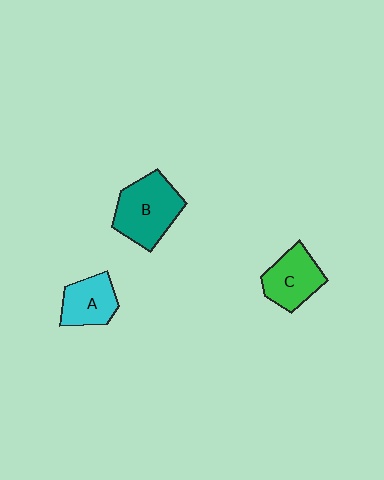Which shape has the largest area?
Shape B (teal).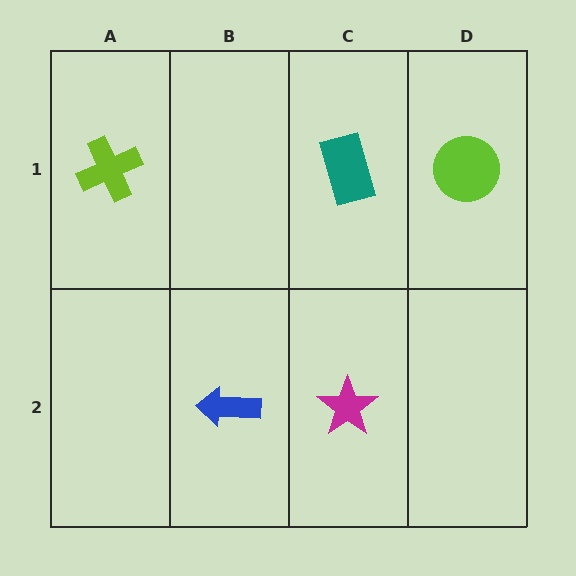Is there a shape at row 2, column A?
No, that cell is empty.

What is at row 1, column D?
A lime circle.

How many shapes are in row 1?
3 shapes.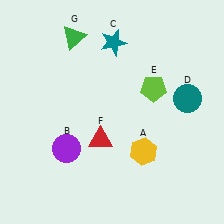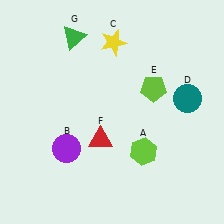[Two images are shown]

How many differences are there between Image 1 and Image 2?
There are 2 differences between the two images.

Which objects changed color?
A changed from yellow to lime. C changed from teal to yellow.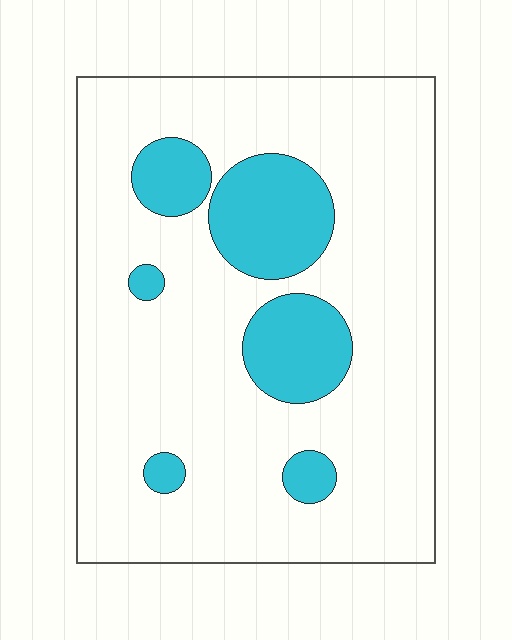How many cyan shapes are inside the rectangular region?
6.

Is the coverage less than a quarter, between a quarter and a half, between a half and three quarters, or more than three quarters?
Less than a quarter.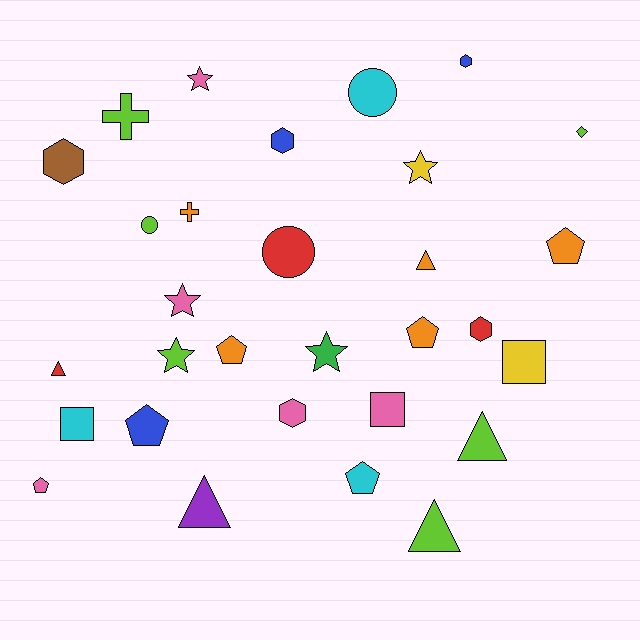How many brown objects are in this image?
There is 1 brown object.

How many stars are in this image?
There are 5 stars.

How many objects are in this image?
There are 30 objects.